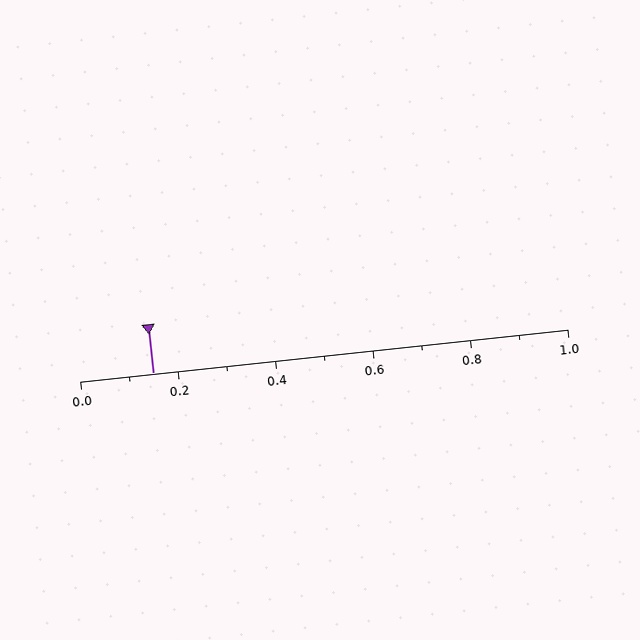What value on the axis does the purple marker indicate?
The marker indicates approximately 0.15.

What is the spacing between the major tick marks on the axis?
The major ticks are spaced 0.2 apart.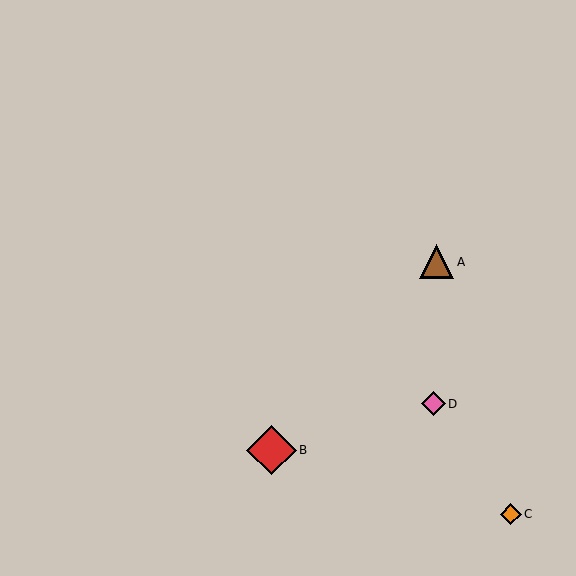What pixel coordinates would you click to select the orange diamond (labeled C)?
Click at (511, 514) to select the orange diamond C.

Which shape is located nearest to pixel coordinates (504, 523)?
The orange diamond (labeled C) at (511, 514) is nearest to that location.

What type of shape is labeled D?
Shape D is a pink diamond.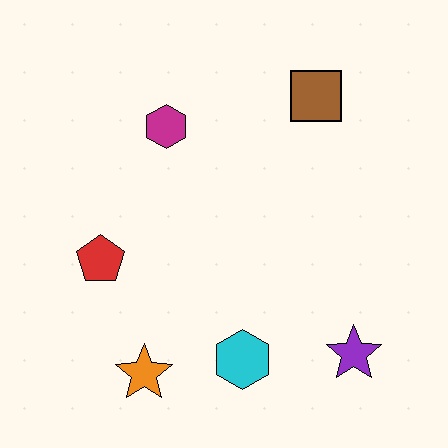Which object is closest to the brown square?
The magenta hexagon is closest to the brown square.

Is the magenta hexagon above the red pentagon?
Yes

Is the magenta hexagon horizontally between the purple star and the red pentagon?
Yes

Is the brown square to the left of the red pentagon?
No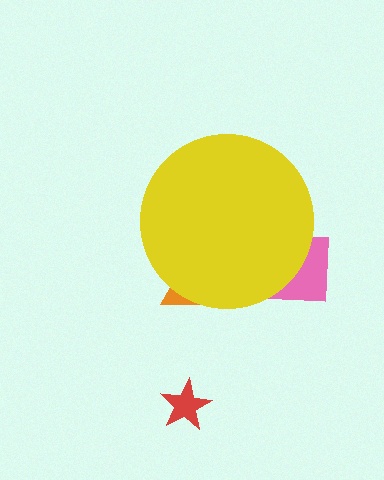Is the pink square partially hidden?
Yes, the pink square is partially hidden behind the yellow circle.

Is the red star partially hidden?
No, the red star is fully visible.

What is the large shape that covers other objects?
A yellow circle.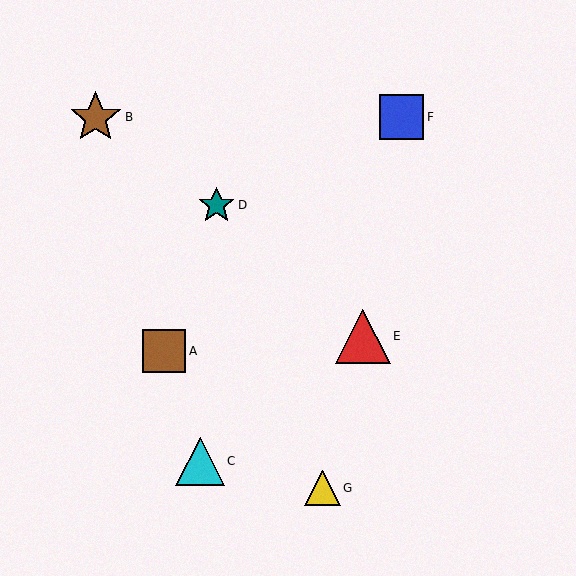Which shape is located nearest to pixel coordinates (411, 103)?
The blue square (labeled F) at (401, 117) is nearest to that location.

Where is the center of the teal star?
The center of the teal star is at (216, 205).